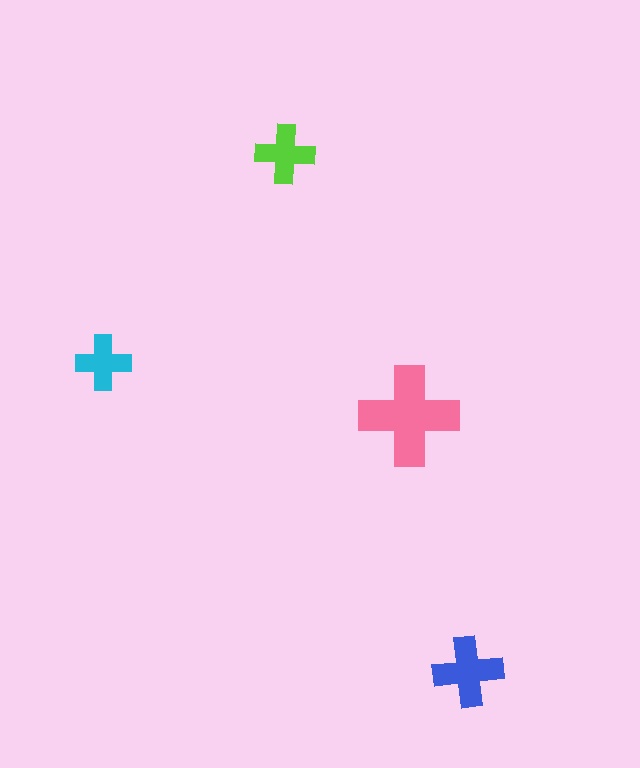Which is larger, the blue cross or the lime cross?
The blue one.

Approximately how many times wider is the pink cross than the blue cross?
About 1.5 times wider.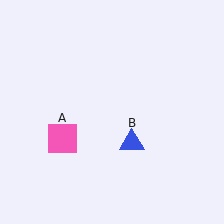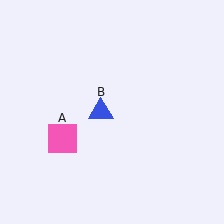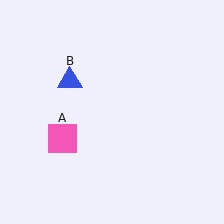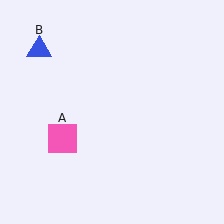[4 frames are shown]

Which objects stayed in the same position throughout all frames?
Pink square (object A) remained stationary.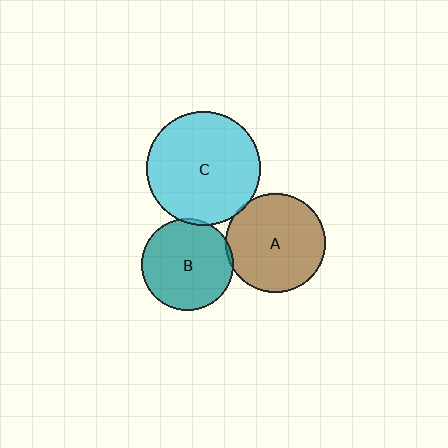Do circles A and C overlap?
Yes.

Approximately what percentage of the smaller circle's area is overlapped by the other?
Approximately 5%.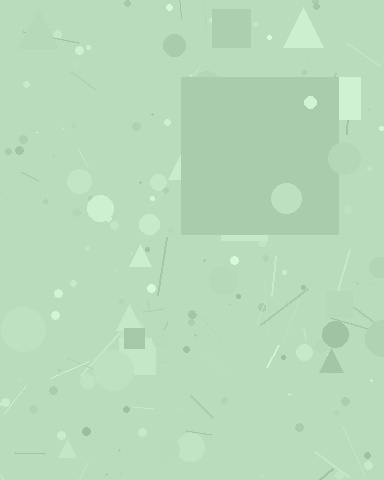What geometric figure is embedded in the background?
A square is embedded in the background.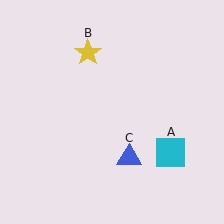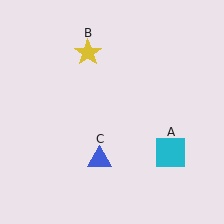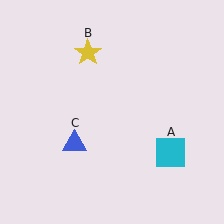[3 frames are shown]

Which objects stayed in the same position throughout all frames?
Cyan square (object A) and yellow star (object B) remained stationary.